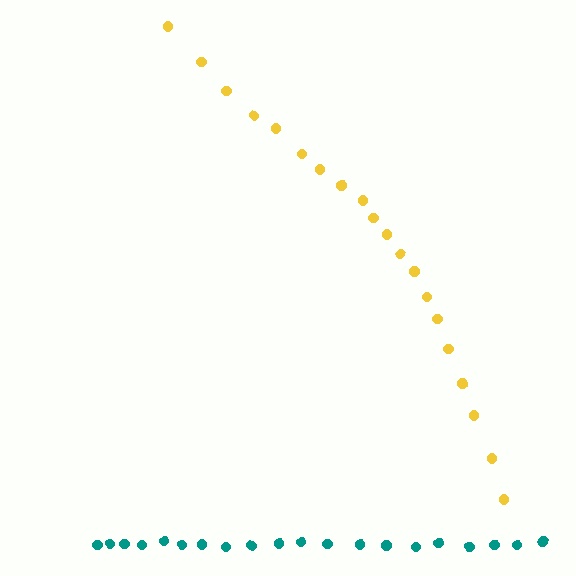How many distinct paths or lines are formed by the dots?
There are 2 distinct paths.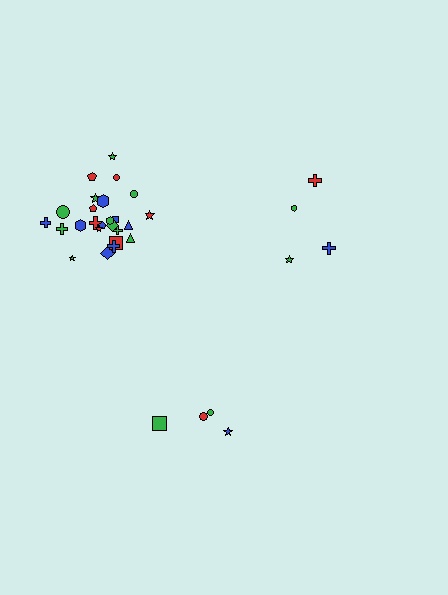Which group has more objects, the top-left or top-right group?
The top-left group.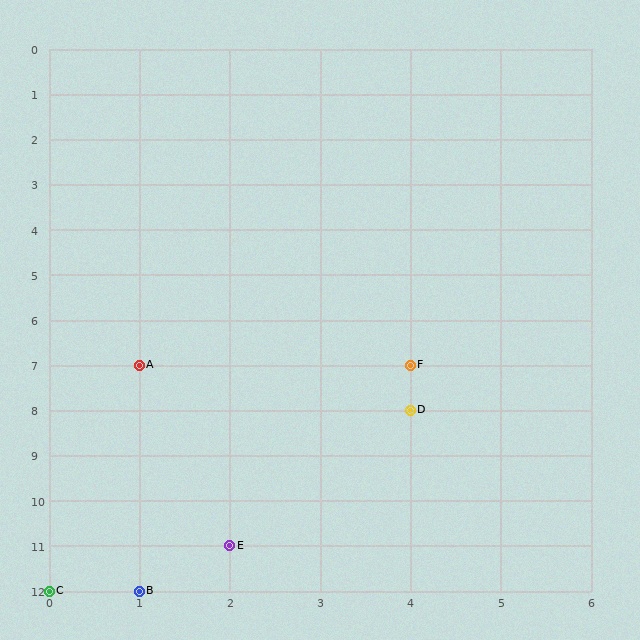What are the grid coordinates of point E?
Point E is at grid coordinates (2, 11).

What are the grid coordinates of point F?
Point F is at grid coordinates (4, 7).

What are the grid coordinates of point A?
Point A is at grid coordinates (1, 7).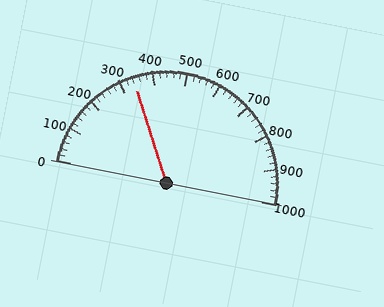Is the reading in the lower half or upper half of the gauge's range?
The reading is in the lower half of the range (0 to 1000).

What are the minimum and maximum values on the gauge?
The gauge ranges from 0 to 1000.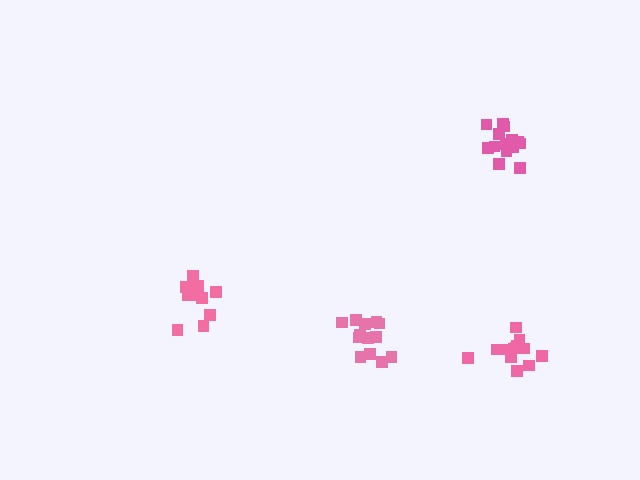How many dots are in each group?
Group 1: 13 dots, Group 2: 12 dots, Group 3: 14 dots, Group 4: 14 dots (53 total).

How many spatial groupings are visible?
There are 4 spatial groupings.